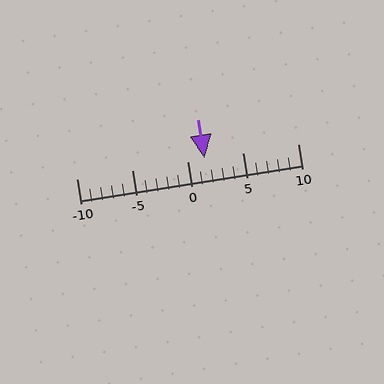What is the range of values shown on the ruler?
The ruler shows values from -10 to 10.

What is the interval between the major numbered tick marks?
The major tick marks are spaced 5 units apart.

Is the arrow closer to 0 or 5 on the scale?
The arrow is closer to 0.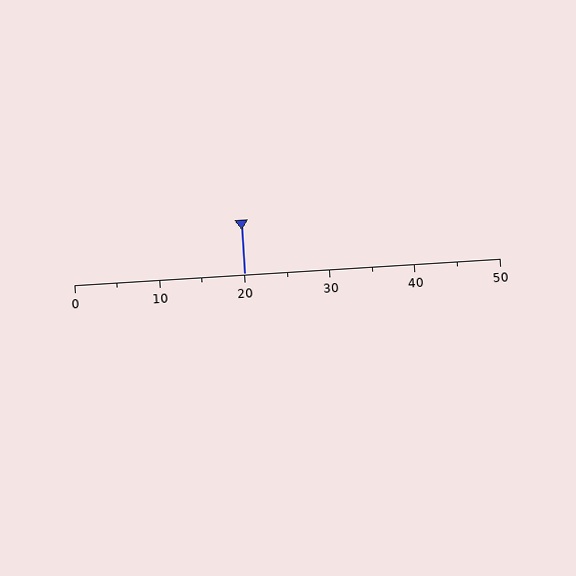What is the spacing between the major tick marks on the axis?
The major ticks are spaced 10 apart.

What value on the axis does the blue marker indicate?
The marker indicates approximately 20.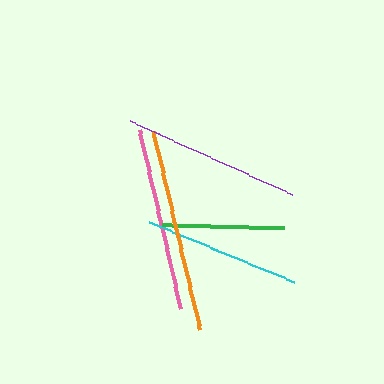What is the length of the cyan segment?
The cyan segment is approximately 157 pixels long.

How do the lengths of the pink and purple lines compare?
The pink and purple lines are approximately the same length.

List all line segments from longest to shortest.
From longest to shortest: orange, pink, purple, cyan, green.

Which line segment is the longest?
The orange line is the longest at approximately 203 pixels.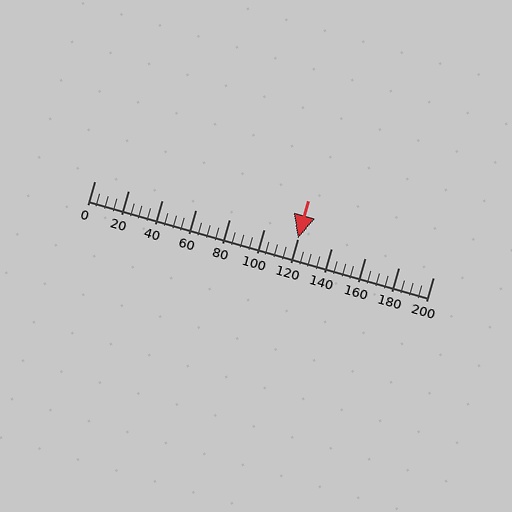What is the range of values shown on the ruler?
The ruler shows values from 0 to 200.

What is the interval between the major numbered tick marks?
The major tick marks are spaced 20 units apart.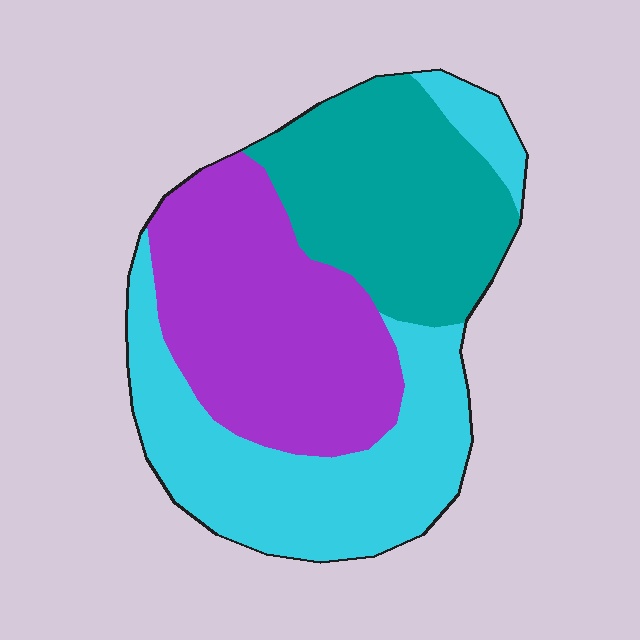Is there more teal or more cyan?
Cyan.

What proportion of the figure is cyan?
Cyan takes up between a third and a half of the figure.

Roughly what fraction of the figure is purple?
Purple takes up about one third (1/3) of the figure.